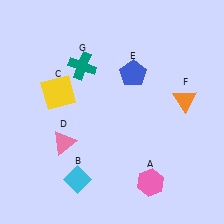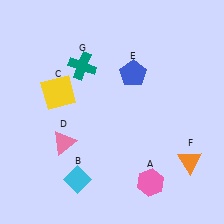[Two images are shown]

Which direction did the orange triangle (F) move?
The orange triangle (F) moved down.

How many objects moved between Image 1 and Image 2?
1 object moved between the two images.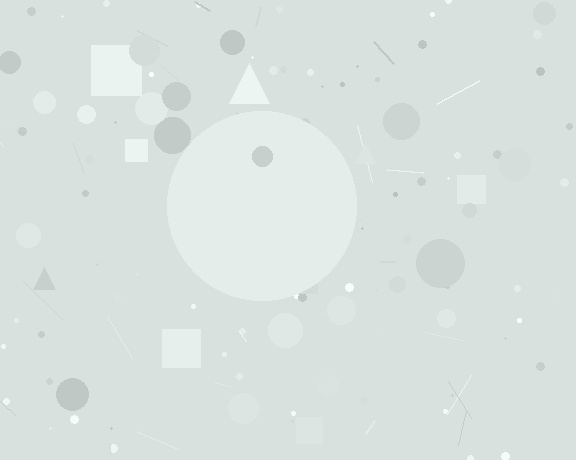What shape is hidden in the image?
A circle is hidden in the image.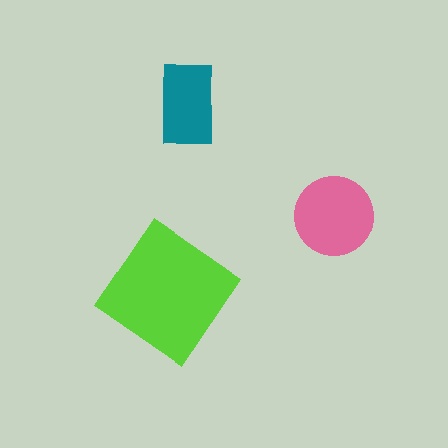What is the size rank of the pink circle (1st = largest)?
2nd.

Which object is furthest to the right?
The pink circle is rightmost.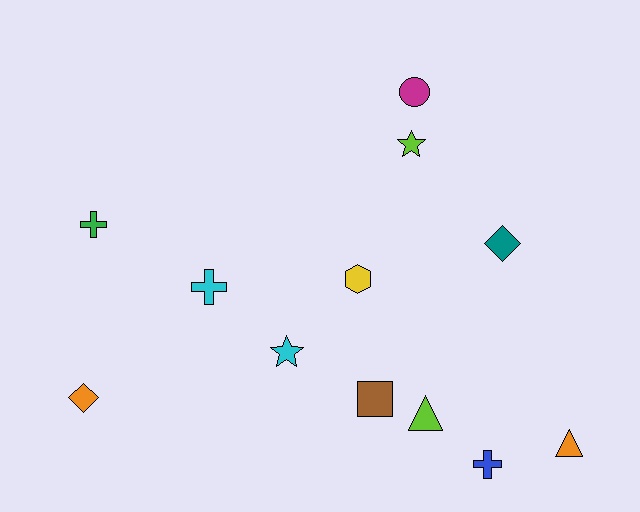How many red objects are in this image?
There are no red objects.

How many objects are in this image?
There are 12 objects.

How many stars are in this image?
There are 2 stars.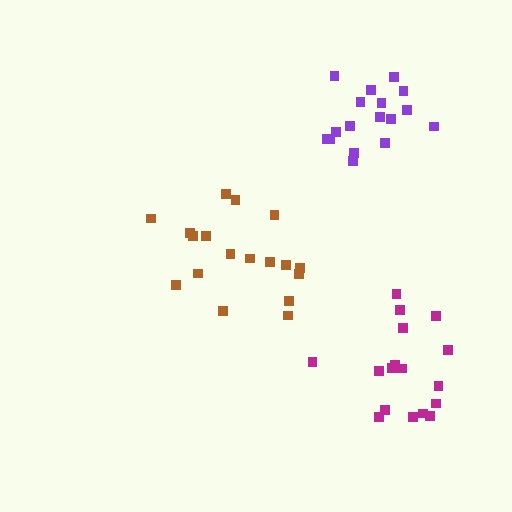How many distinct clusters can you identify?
There are 3 distinct clusters.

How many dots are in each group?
Group 1: 18 dots, Group 2: 17 dots, Group 3: 17 dots (52 total).